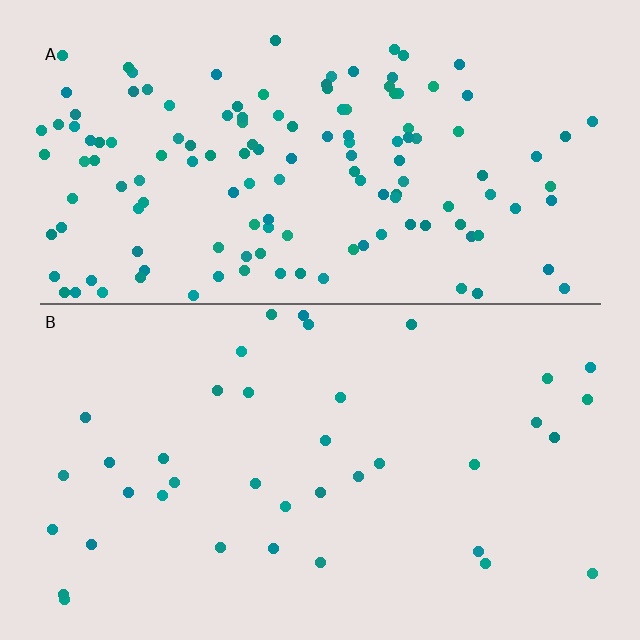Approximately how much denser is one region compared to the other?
Approximately 3.6× — region A over region B.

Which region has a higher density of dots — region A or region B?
A (the top).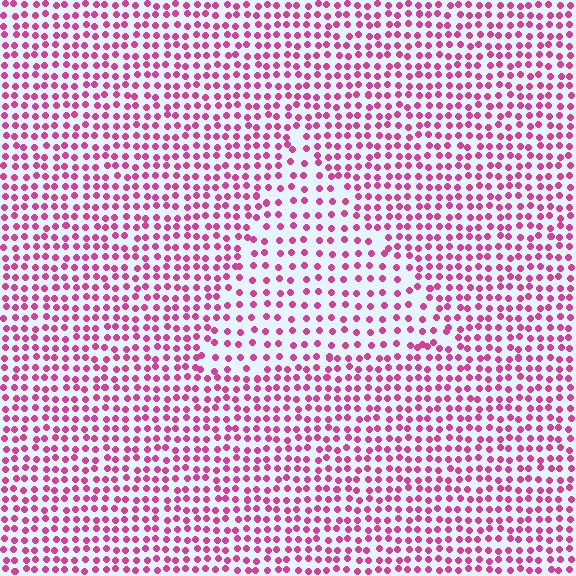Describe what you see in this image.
The image contains small magenta elements arranged at two different densities. A triangle-shaped region is visible where the elements are less densely packed than the surrounding area.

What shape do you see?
I see a triangle.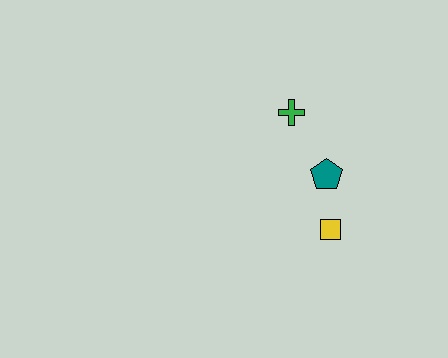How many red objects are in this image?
There are no red objects.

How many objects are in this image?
There are 3 objects.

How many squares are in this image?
There is 1 square.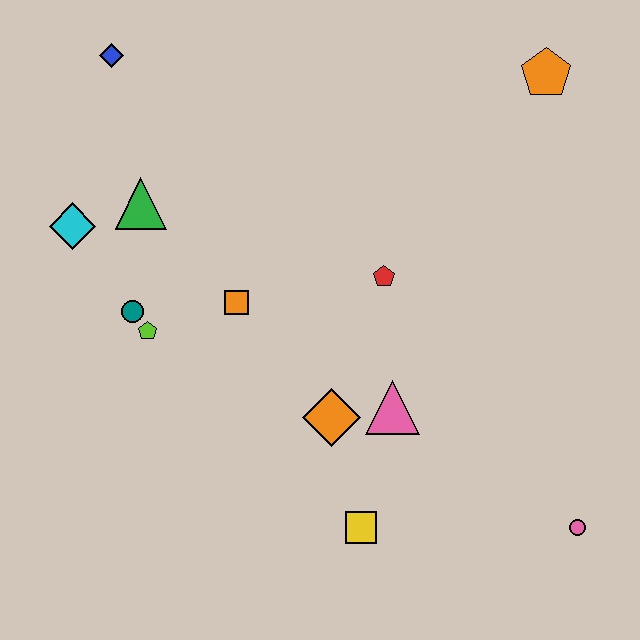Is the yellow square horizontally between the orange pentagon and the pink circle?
No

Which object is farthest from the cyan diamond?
The pink circle is farthest from the cyan diamond.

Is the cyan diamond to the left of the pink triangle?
Yes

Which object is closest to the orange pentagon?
The red pentagon is closest to the orange pentagon.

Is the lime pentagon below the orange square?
Yes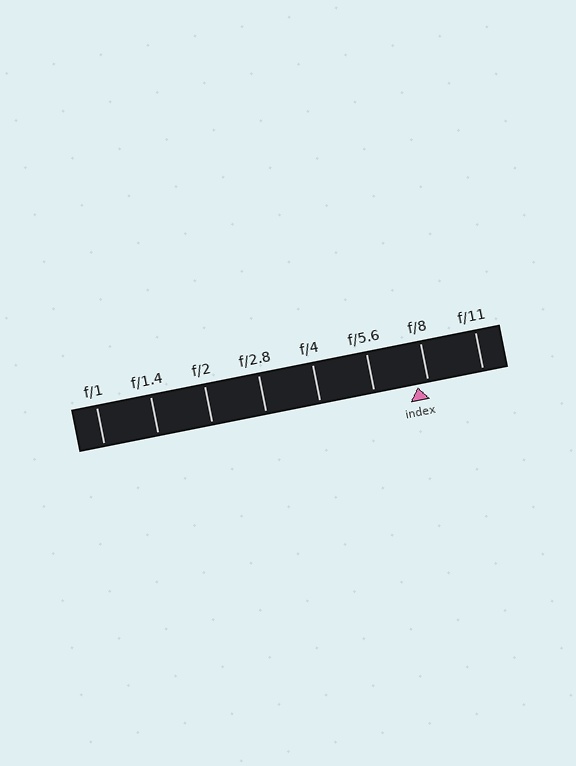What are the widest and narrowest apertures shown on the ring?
The widest aperture shown is f/1 and the narrowest is f/11.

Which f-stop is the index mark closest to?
The index mark is closest to f/8.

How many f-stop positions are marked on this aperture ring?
There are 8 f-stop positions marked.